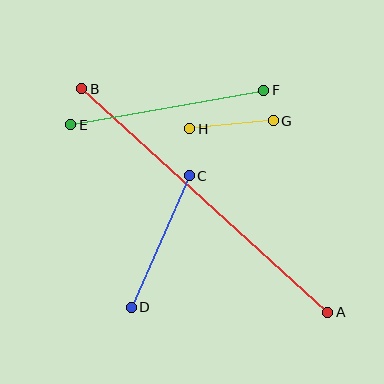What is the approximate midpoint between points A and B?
The midpoint is at approximately (205, 200) pixels.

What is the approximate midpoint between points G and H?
The midpoint is at approximately (231, 125) pixels.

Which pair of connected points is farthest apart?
Points A and B are farthest apart.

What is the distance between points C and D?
The distance is approximately 144 pixels.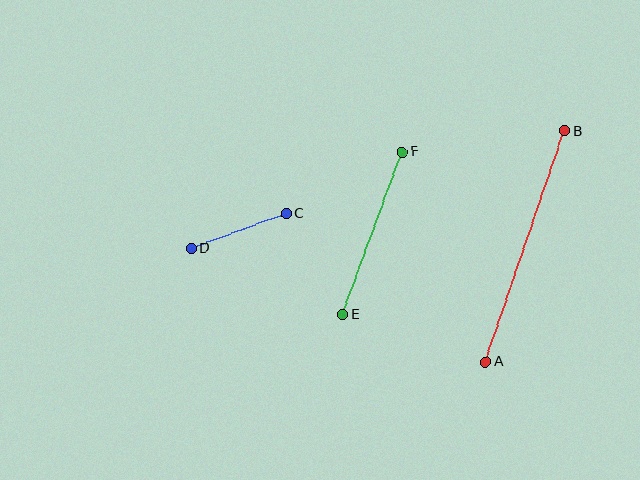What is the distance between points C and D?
The distance is approximately 101 pixels.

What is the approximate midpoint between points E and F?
The midpoint is at approximately (373, 233) pixels.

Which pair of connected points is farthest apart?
Points A and B are farthest apart.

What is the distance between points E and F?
The distance is approximately 173 pixels.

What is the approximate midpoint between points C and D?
The midpoint is at approximately (239, 231) pixels.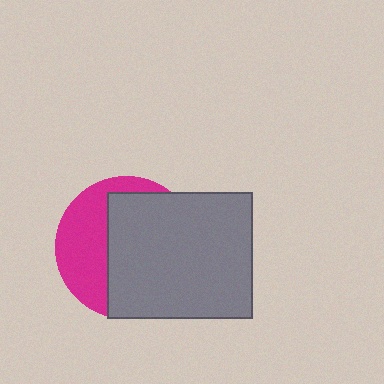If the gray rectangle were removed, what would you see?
You would see the complete magenta circle.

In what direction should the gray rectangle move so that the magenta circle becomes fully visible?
The gray rectangle should move right. That is the shortest direction to clear the overlap and leave the magenta circle fully visible.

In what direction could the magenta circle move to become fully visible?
The magenta circle could move left. That would shift it out from behind the gray rectangle entirely.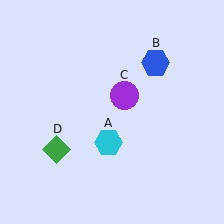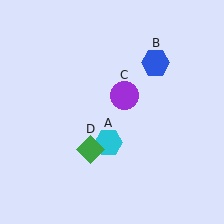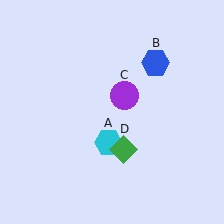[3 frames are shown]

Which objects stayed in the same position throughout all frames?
Cyan hexagon (object A) and blue hexagon (object B) and purple circle (object C) remained stationary.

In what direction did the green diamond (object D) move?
The green diamond (object D) moved right.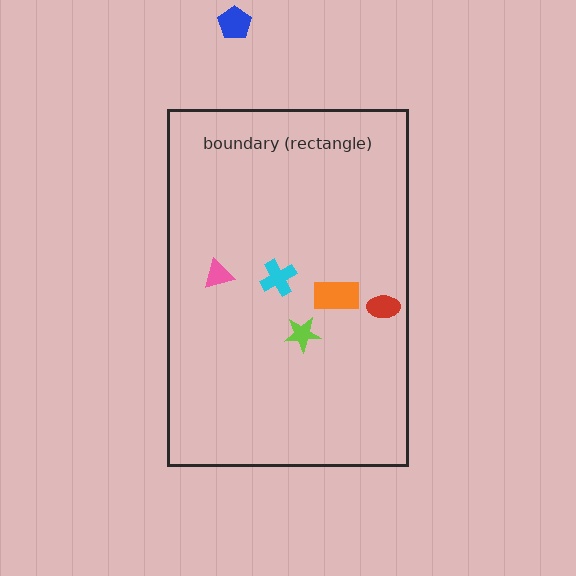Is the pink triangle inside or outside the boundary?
Inside.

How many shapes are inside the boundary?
5 inside, 1 outside.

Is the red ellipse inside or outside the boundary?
Inside.